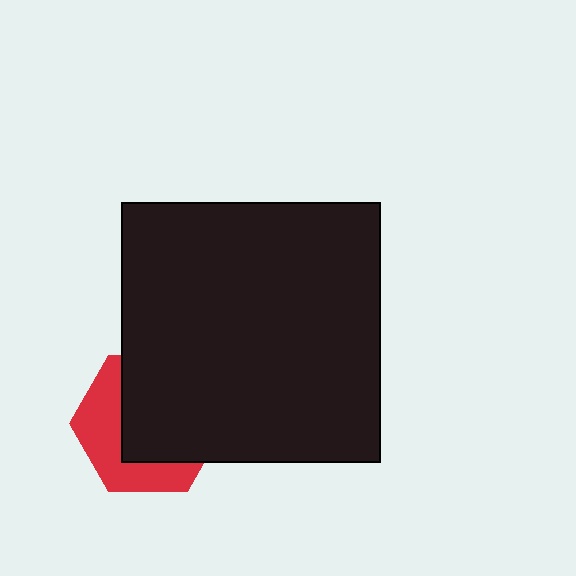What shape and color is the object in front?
The object in front is a black square.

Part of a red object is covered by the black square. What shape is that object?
It is a hexagon.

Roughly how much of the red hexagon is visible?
A small part of it is visible (roughly 41%).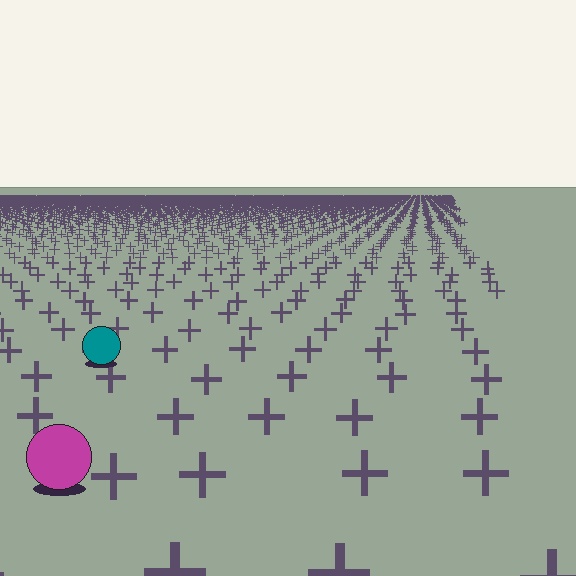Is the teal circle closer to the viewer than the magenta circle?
No. The magenta circle is closer — you can tell from the texture gradient: the ground texture is coarser near it.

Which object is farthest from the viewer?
The teal circle is farthest from the viewer. It appears smaller and the ground texture around it is denser.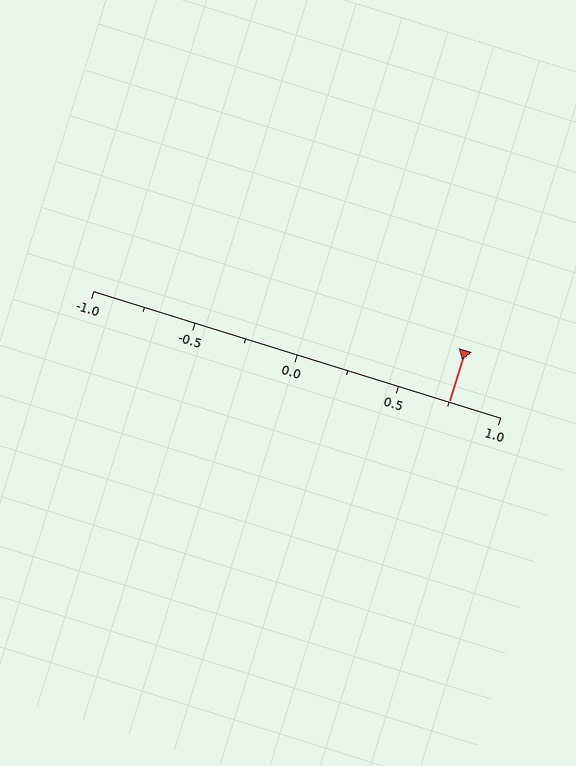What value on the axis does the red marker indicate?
The marker indicates approximately 0.75.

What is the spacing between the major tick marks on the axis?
The major ticks are spaced 0.5 apart.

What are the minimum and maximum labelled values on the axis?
The axis runs from -1.0 to 1.0.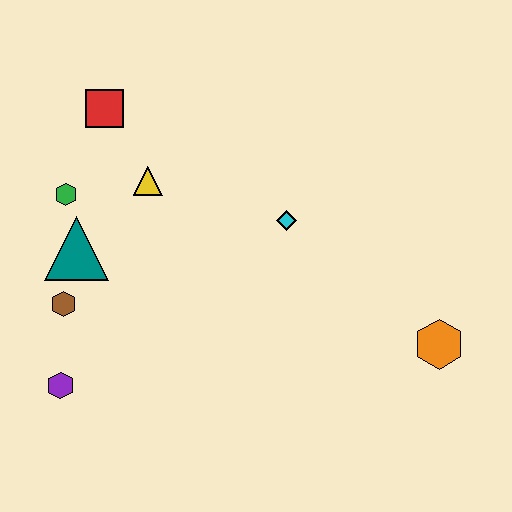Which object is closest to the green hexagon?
The teal triangle is closest to the green hexagon.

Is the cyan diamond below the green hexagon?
Yes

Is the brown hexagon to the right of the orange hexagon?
No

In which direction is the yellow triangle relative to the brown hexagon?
The yellow triangle is above the brown hexagon.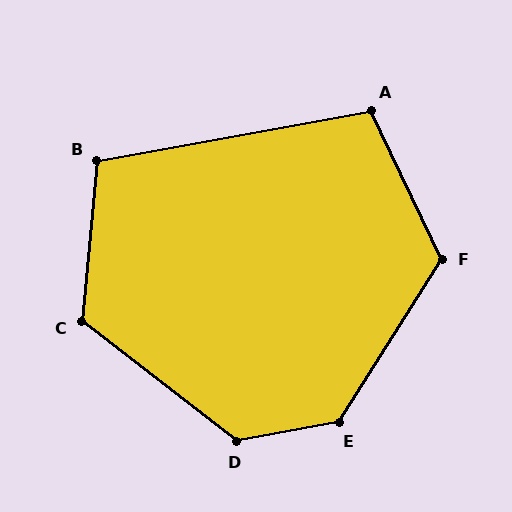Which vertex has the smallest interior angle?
A, at approximately 105 degrees.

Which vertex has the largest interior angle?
E, at approximately 133 degrees.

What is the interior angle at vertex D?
Approximately 132 degrees (obtuse).